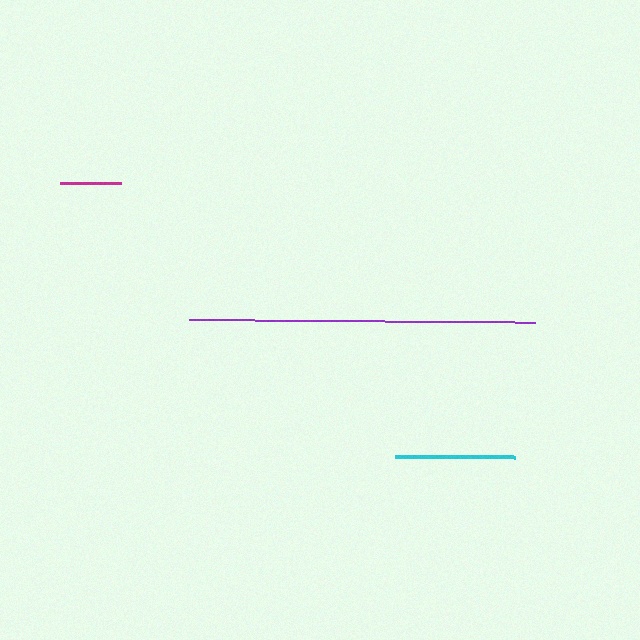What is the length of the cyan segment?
The cyan segment is approximately 120 pixels long.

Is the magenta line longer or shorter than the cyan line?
The cyan line is longer than the magenta line.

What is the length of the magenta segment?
The magenta segment is approximately 60 pixels long.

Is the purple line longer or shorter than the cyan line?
The purple line is longer than the cyan line.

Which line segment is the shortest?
The magenta line is the shortest at approximately 60 pixels.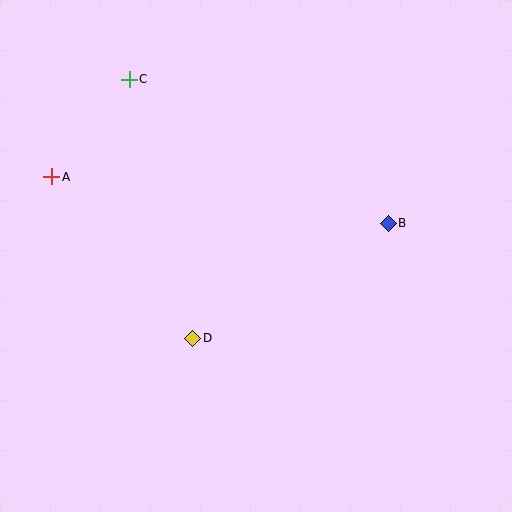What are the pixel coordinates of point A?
Point A is at (52, 177).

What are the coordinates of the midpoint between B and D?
The midpoint between B and D is at (290, 281).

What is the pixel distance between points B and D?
The distance between B and D is 227 pixels.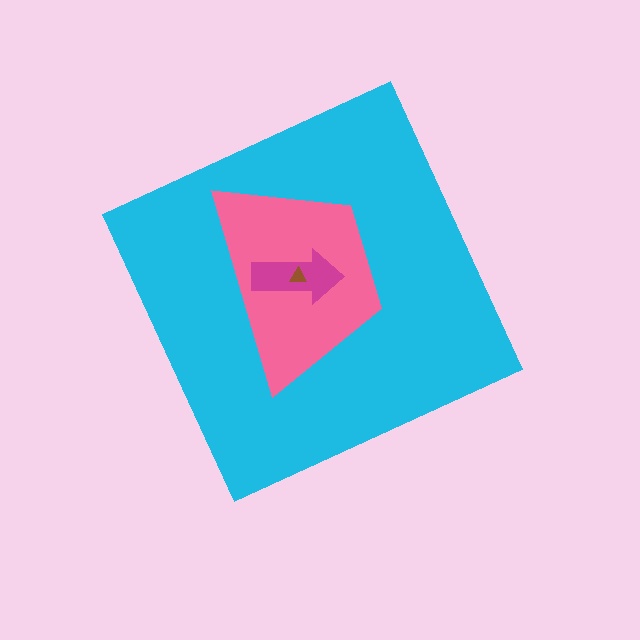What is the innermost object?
The brown triangle.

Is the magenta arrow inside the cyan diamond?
Yes.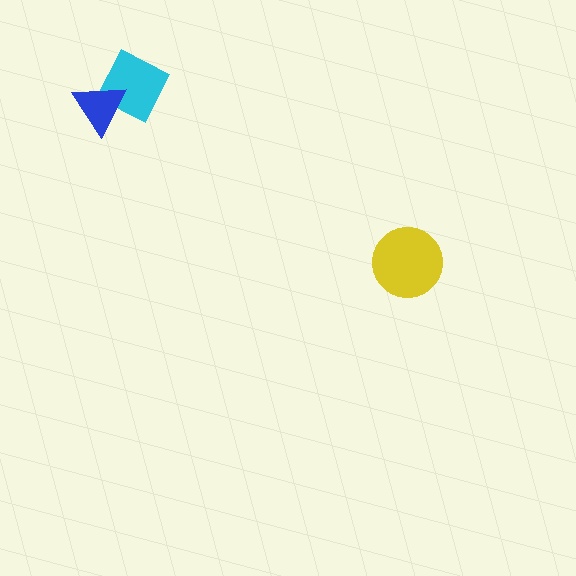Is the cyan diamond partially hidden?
Yes, it is partially covered by another shape.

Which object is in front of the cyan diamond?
The blue triangle is in front of the cyan diamond.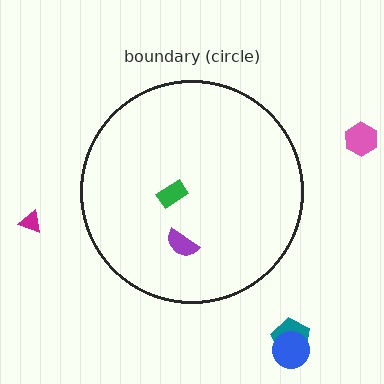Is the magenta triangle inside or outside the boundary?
Outside.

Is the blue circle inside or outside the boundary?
Outside.